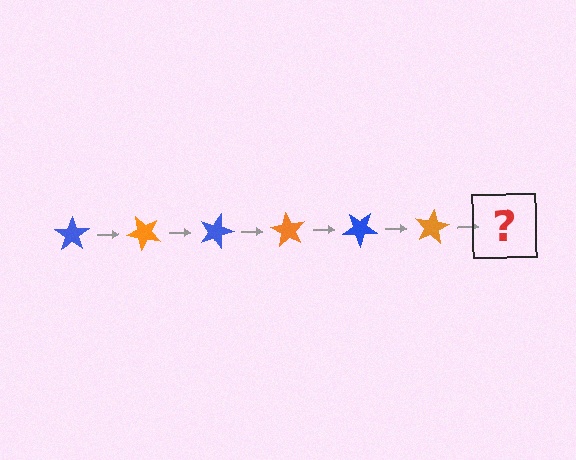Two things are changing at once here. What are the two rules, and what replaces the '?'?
The two rules are that it rotates 45 degrees each step and the color cycles through blue and orange. The '?' should be a blue star, rotated 270 degrees from the start.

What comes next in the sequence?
The next element should be a blue star, rotated 270 degrees from the start.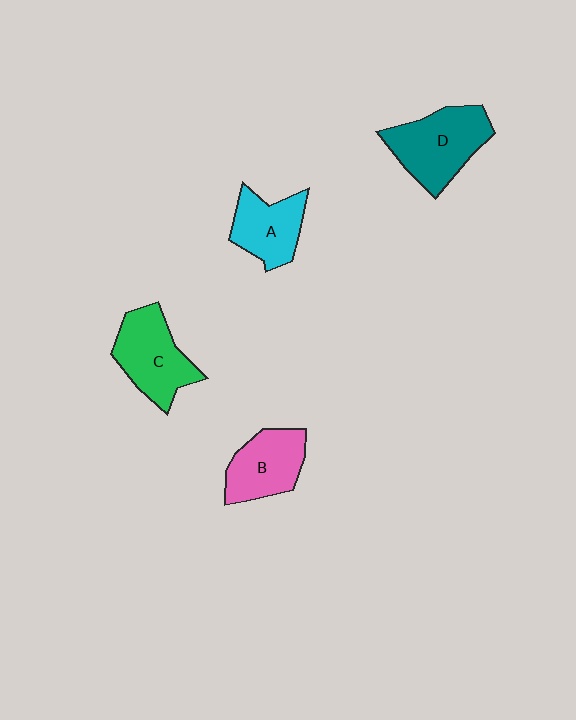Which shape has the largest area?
Shape D (teal).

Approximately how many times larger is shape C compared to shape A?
Approximately 1.3 times.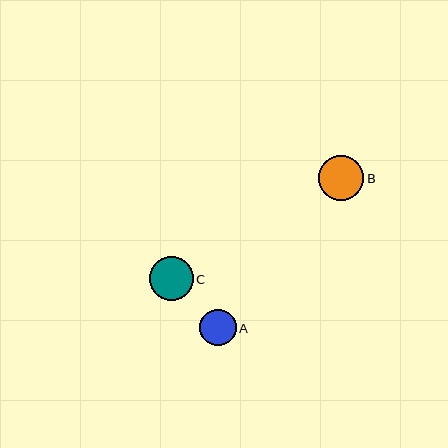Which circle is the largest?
Circle B is the largest with a size of approximately 46 pixels.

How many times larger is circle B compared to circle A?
Circle B is approximately 1.2 times the size of circle A.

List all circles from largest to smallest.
From largest to smallest: B, C, A.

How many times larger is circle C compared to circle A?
Circle C is approximately 1.2 times the size of circle A.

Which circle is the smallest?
Circle A is the smallest with a size of approximately 37 pixels.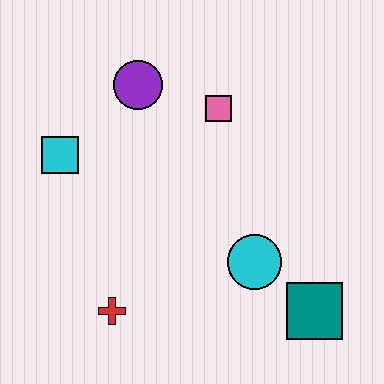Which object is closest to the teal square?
The cyan circle is closest to the teal square.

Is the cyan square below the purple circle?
Yes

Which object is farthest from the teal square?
The cyan square is farthest from the teal square.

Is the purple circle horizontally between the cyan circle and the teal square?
No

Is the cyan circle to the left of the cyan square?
No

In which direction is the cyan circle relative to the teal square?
The cyan circle is to the left of the teal square.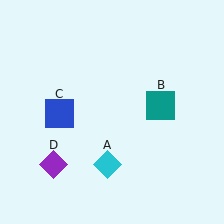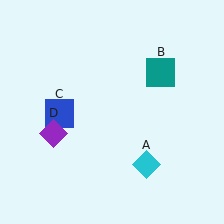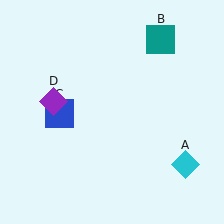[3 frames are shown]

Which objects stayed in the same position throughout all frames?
Blue square (object C) remained stationary.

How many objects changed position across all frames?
3 objects changed position: cyan diamond (object A), teal square (object B), purple diamond (object D).